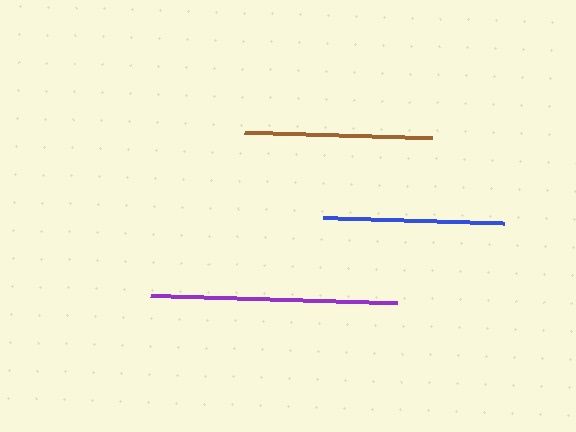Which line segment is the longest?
The purple line is the longest at approximately 247 pixels.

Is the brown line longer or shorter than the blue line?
The brown line is longer than the blue line.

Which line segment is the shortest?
The blue line is the shortest at approximately 181 pixels.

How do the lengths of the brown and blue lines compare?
The brown and blue lines are approximately the same length.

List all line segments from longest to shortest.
From longest to shortest: purple, brown, blue.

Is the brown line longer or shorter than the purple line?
The purple line is longer than the brown line.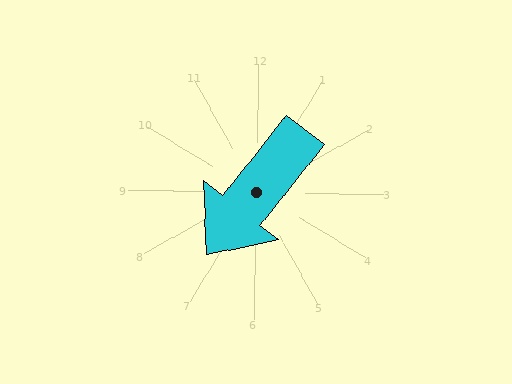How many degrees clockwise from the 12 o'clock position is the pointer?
Approximately 217 degrees.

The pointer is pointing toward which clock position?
Roughly 7 o'clock.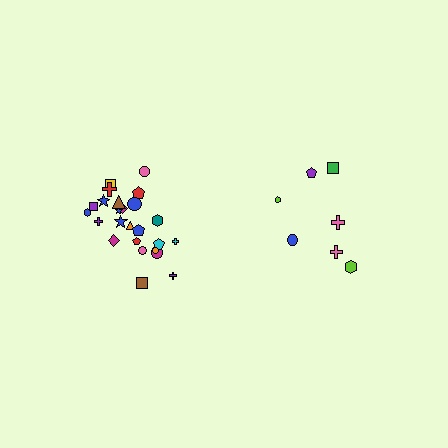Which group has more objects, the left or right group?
The left group.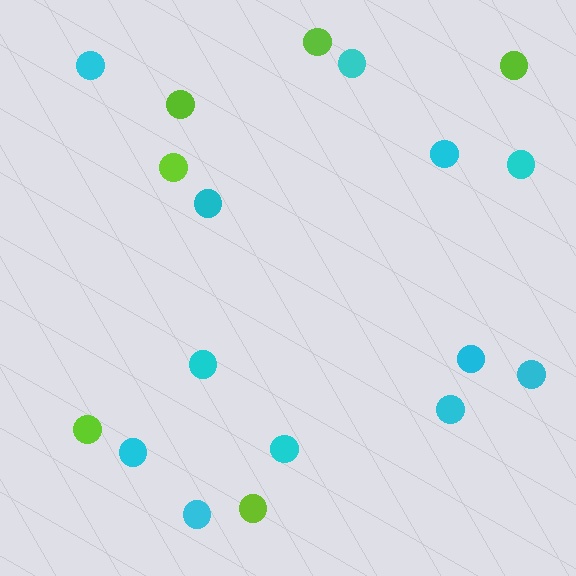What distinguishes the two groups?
There are 2 groups: one group of lime circles (6) and one group of cyan circles (12).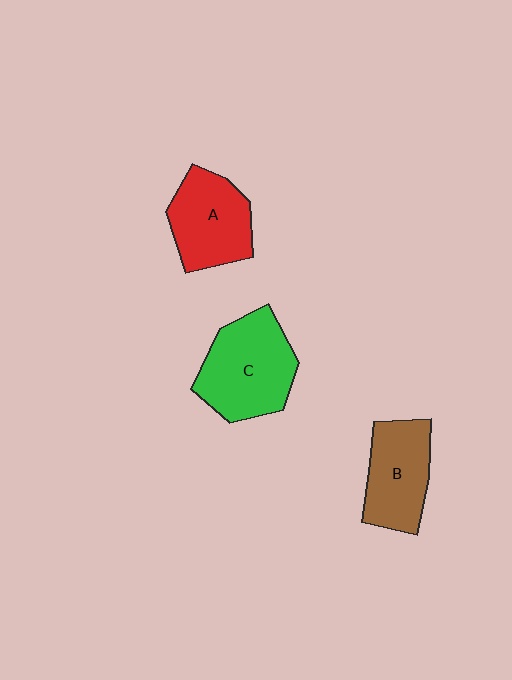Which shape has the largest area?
Shape C (green).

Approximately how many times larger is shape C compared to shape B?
Approximately 1.3 times.